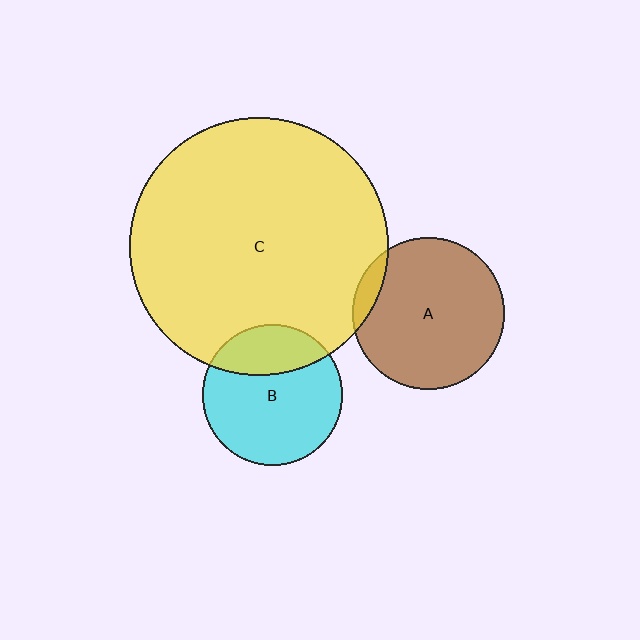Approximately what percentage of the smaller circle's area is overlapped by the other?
Approximately 30%.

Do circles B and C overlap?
Yes.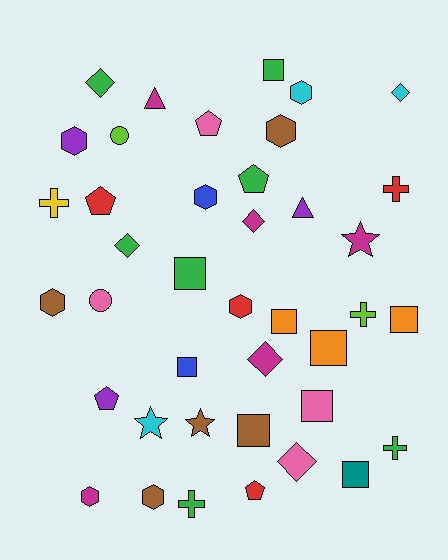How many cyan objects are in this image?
There are 3 cyan objects.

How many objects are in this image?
There are 40 objects.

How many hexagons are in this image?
There are 8 hexagons.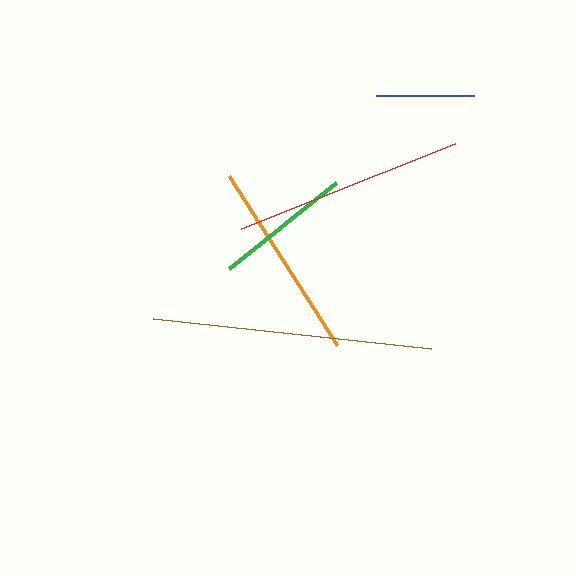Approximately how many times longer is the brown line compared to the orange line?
The brown line is approximately 1.4 times the length of the orange line.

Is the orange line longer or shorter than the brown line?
The brown line is longer than the orange line.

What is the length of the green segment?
The green segment is approximately 137 pixels long.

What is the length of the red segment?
The red segment is approximately 230 pixels long.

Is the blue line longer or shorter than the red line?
The red line is longer than the blue line.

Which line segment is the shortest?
The blue line is the shortest at approximately 99 pixels.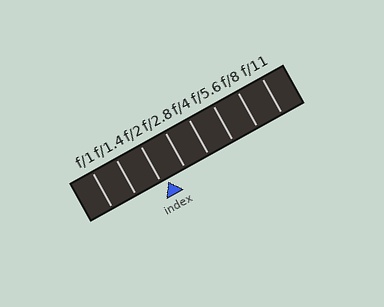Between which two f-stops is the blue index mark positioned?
The index mark is between f/2 and f/2.8.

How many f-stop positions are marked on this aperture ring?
There are 8 f-stop positions marked.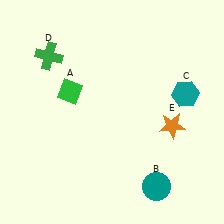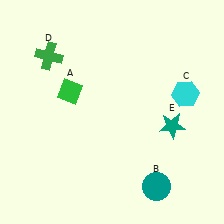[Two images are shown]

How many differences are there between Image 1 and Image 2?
There are 2 differences between the two images.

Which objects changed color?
C changed from teal to cyan. E changed from orange to teal.